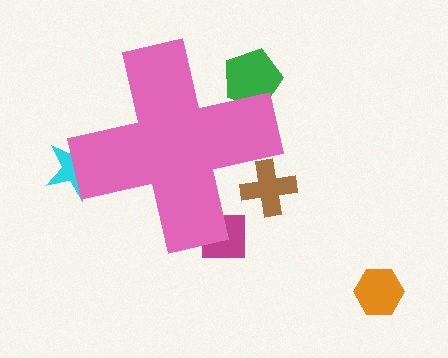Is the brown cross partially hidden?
Yes, the brown cross is partially hidden behind the pink cross.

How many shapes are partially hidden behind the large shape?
4 shapes are partially hidden.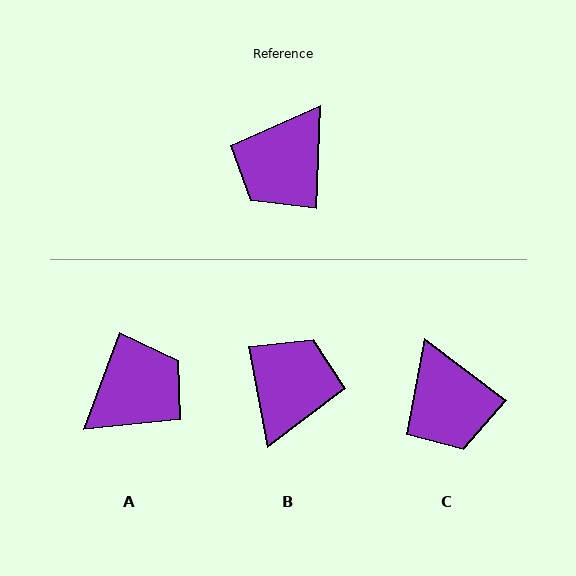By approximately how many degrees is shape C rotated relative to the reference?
Approximately 55 degrees counter-clockwise.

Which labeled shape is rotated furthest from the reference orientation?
B, about 167 degrees away.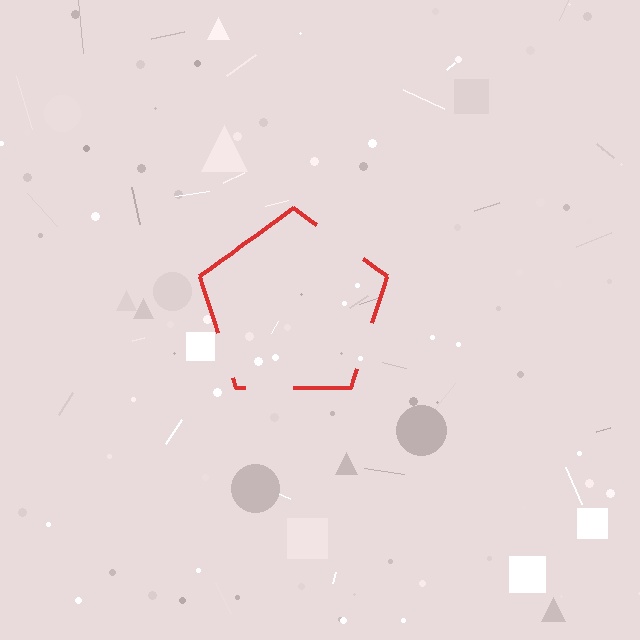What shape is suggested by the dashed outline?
The dashed outline suggests a pentagon.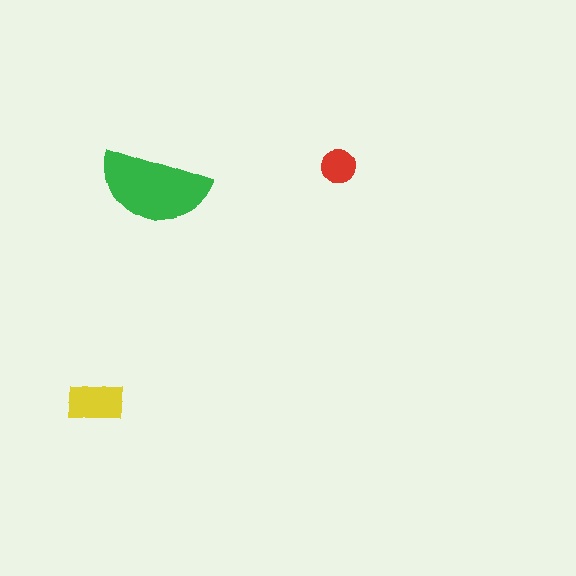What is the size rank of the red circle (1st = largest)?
3rd.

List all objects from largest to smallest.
The green semicircle, the yellow rectangle, the red circle.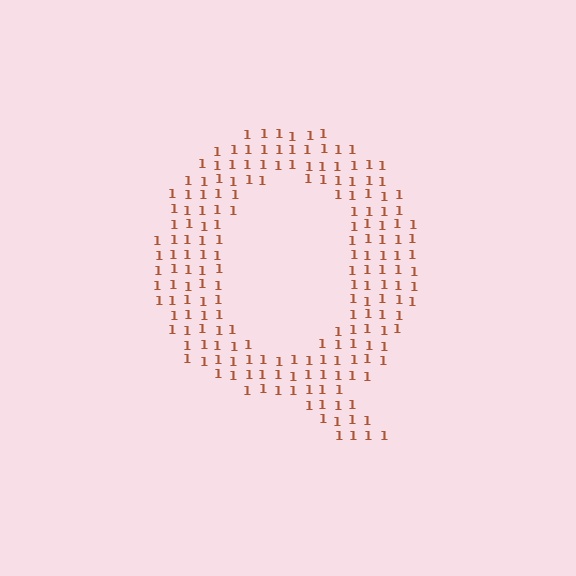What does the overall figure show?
The overall figure shows the letter Q.